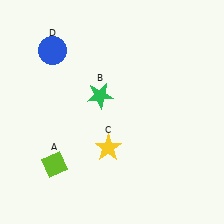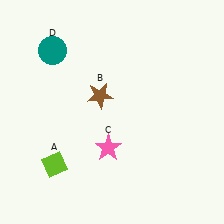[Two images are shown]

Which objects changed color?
B changed from green to brown. C changed from yellow to pink. D changed from blue to teal.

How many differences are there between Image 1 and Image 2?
There are 3 differences between the two images.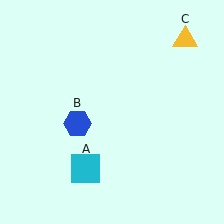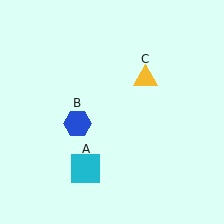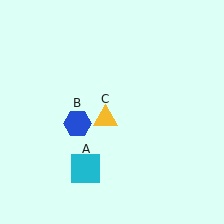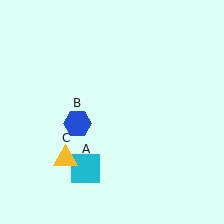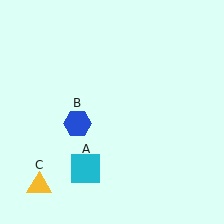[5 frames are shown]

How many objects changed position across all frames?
1 object changed position: yellow triangle (object C).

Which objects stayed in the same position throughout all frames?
Cyan square (object A) and blue hexagon (object B) remained stationary.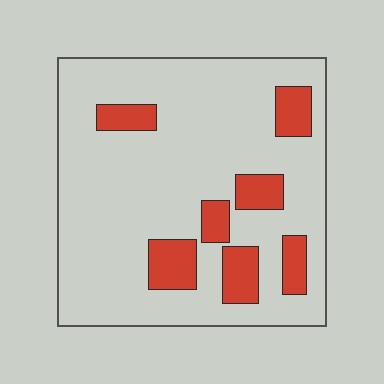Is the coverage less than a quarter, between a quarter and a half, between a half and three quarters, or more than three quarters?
Less than a quarter.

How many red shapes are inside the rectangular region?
7.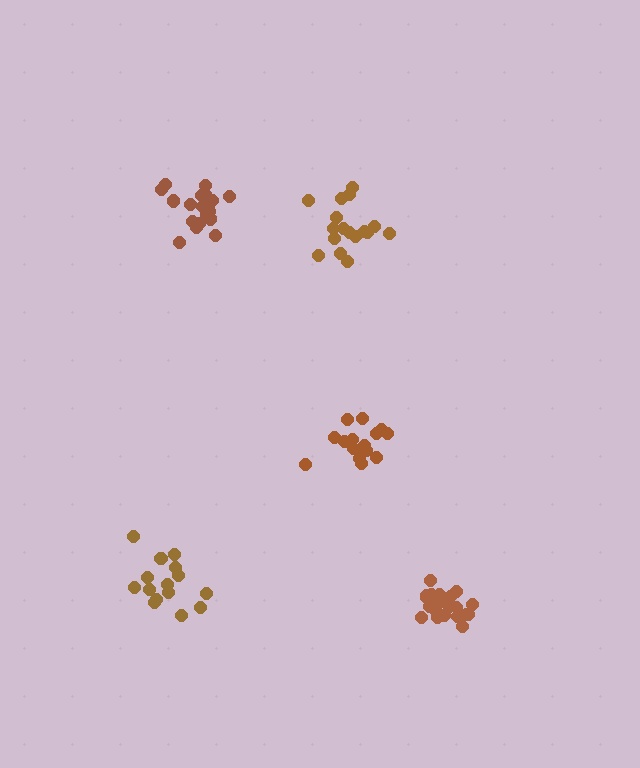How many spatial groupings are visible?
There are 5 spatial groupings.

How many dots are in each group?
Group 1: 15 dots, Group 2: 16 dots, Group 3: 21 dots, Group 4: 18 dots, Group 5: 20 dots (90 total).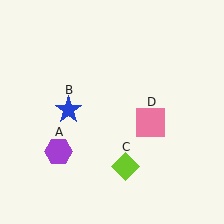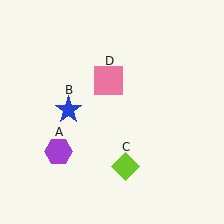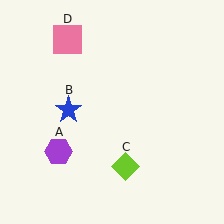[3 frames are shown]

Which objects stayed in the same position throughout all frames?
Purple hexagon (object A) and blue star (object B) and lime diamond (object C) remained stationary.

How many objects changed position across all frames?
1 object changed position: pink square (object D).